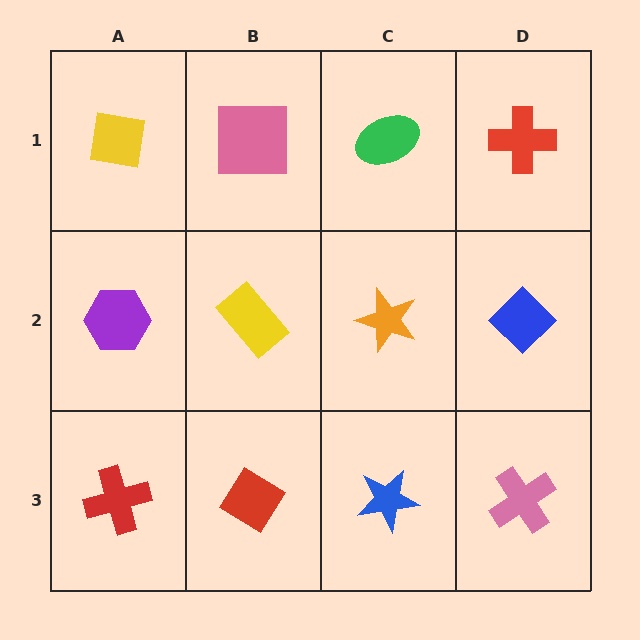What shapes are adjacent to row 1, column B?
A yellow rectangle (row 2, column B), a yellow square (row 1, column A), a green ellipse (row 1, column C).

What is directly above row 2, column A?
A yellow square.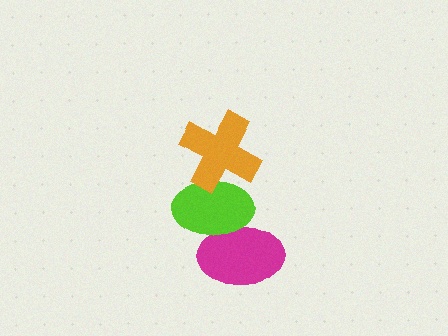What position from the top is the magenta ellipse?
The magenta ellipse is 3rd from the top.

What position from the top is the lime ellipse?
The lime ellipse is 2nd from the top.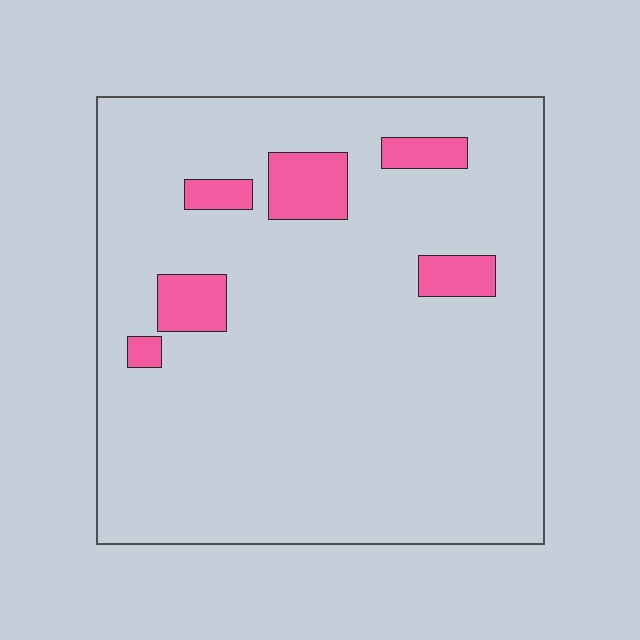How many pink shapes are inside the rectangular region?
6.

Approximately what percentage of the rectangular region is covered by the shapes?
Approximately 10%.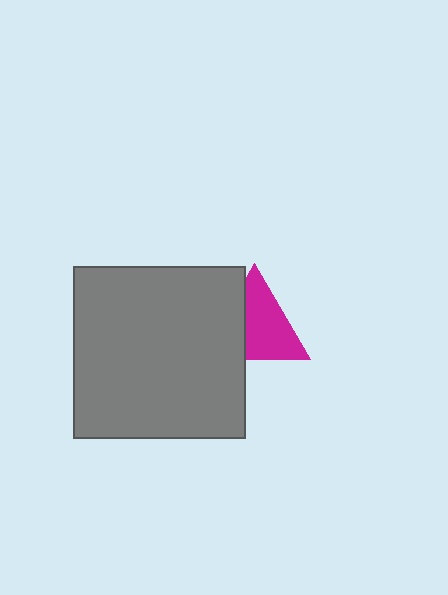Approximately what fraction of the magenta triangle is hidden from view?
Roughly 35% of the magenta triangle is hidden behind the gray square.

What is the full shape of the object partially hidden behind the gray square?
The partially hidden object is a magenta triangle.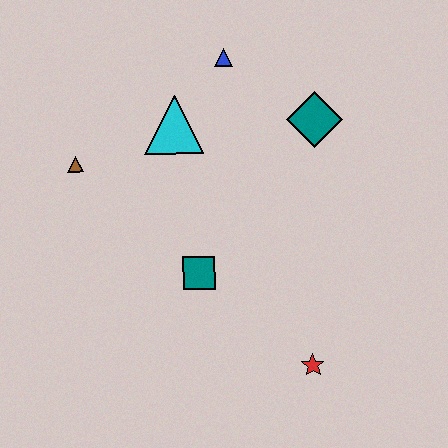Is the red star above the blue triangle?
No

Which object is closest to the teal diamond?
The blue triangle is closest to the teal diamond.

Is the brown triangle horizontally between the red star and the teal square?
No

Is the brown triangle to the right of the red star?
No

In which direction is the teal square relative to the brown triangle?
The teal square is to the right of the brown triangle.